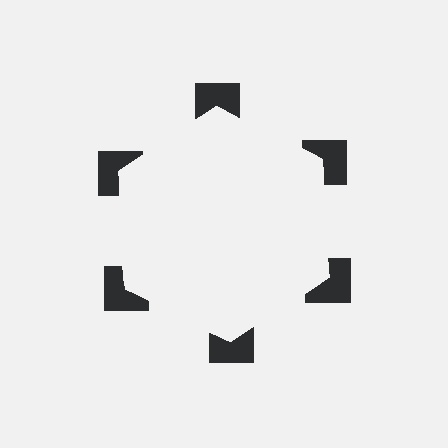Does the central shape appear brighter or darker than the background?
It typically appears slightly brighter than the background, even though no actual brightness change is drawn.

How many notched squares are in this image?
There are 6 — one at each vertex of the illusory hexagon.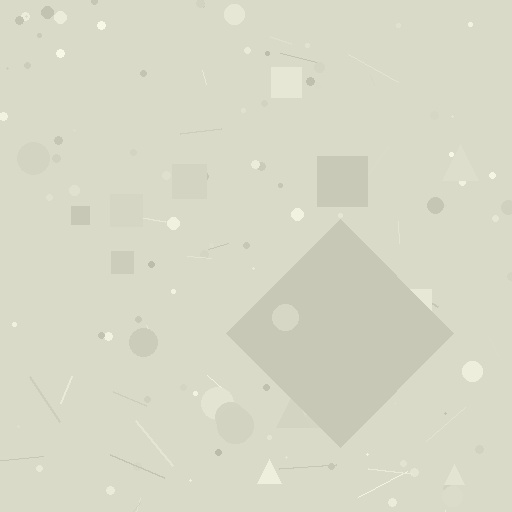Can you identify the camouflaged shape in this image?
The camouflaged shape is a diamond.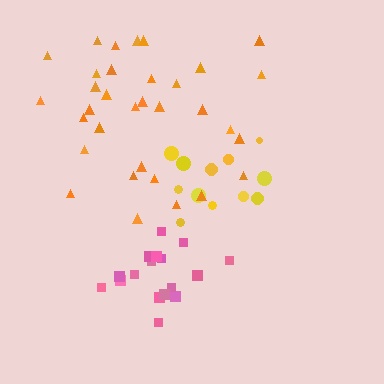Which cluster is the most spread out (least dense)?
Orange.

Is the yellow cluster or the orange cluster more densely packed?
Yellow.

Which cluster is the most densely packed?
Pink.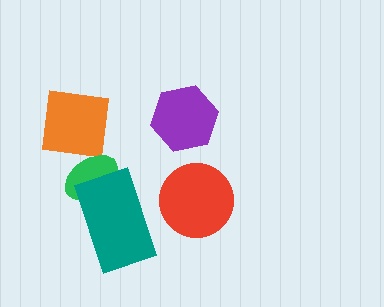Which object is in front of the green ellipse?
The teal rectangle is in front of the green ellipse.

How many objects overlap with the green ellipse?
1 object overlaps with the green ellipse.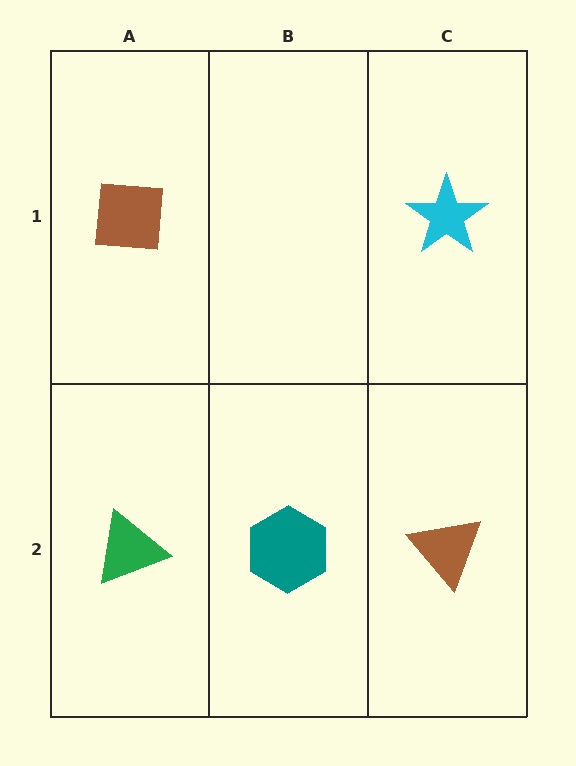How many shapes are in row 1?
2 shapes.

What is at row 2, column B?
A teal hexagon.